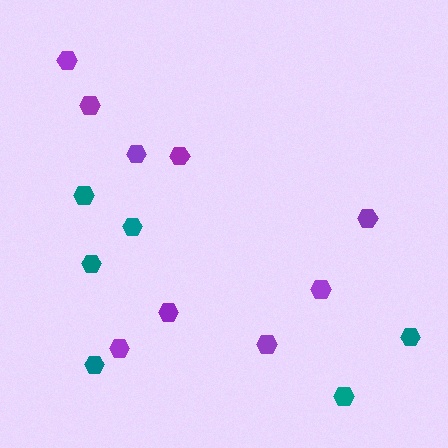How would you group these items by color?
There are 2 groups: one group of teal hexagons (6) and one group of purple hexagons (9).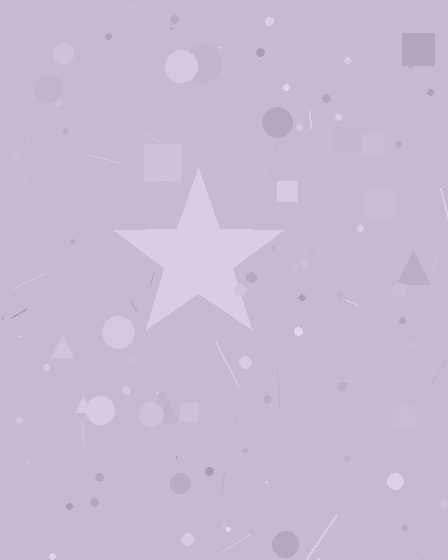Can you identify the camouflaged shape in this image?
The camouflaged shape is a star.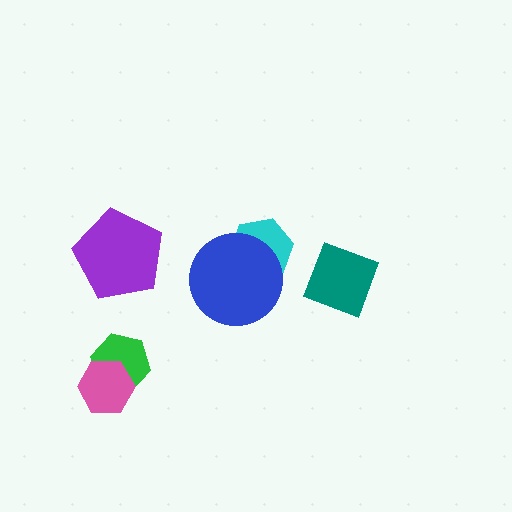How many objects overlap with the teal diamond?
0 objects overlap with the teal diamond.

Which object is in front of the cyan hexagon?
The blue circle is in front of the cyan hexagon.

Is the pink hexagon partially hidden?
No, no other shape covers it.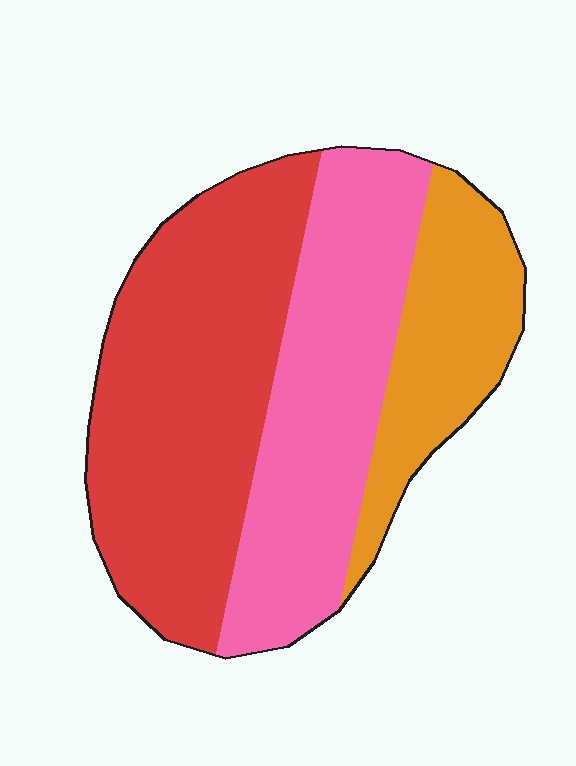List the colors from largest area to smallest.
From largest to smallest: red, pink, orange.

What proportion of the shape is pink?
Pink takes up about one third (1/3) of the shape.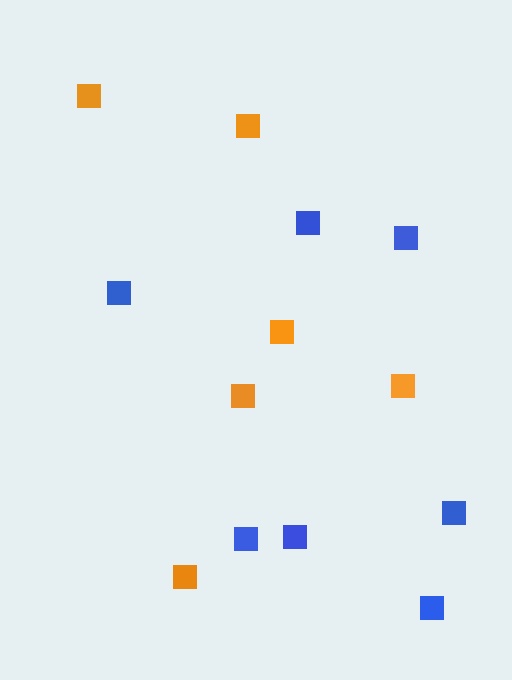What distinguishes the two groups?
There are 2 groups: one group of blue squares (7) and one group of orange squares (6).